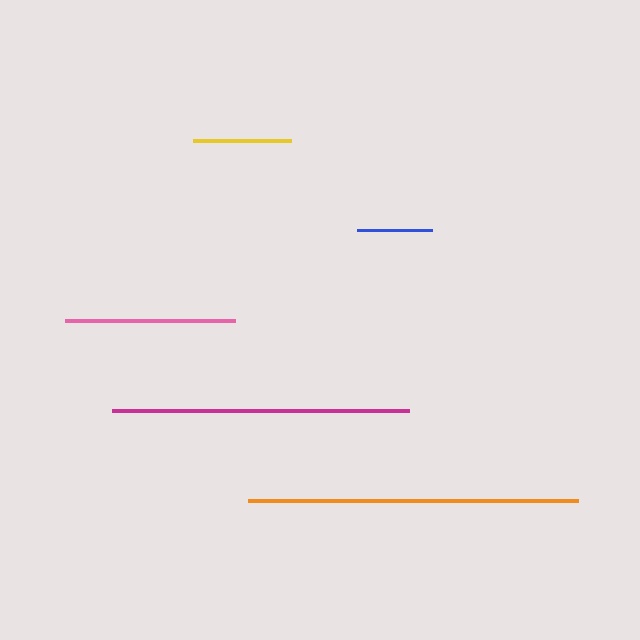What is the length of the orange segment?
The orange segment is approximately 330 pixels long.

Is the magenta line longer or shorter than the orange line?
The orange line is longer than the magenta line.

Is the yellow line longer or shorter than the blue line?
The yellow line is longer than the blue line.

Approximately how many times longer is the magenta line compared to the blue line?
The magenta line is approximately 3.9 times the length of the blue line.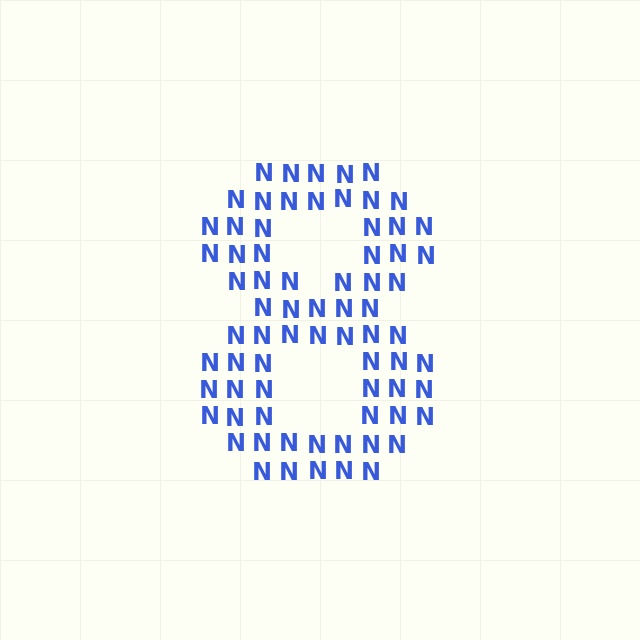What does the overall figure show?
The overall figure shows the digit 8.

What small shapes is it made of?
It is made of small letter N's.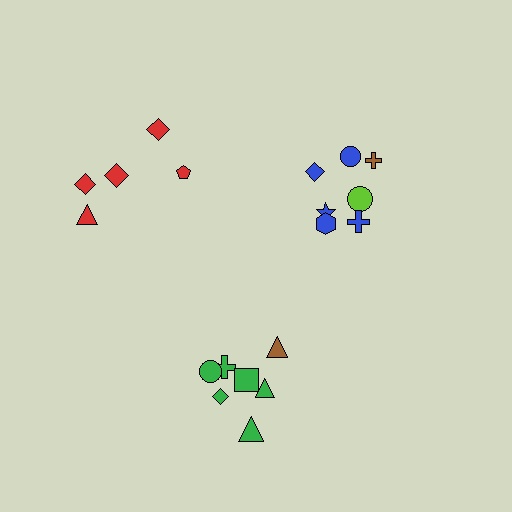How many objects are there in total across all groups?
There are 19 objects.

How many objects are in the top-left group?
There are 5 objects.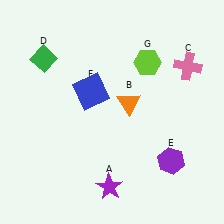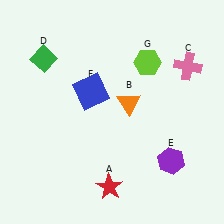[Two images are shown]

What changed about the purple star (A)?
In Image 1, A is purple. In Image 2, it changed to red.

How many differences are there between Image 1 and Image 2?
There is 1 difference between the two images.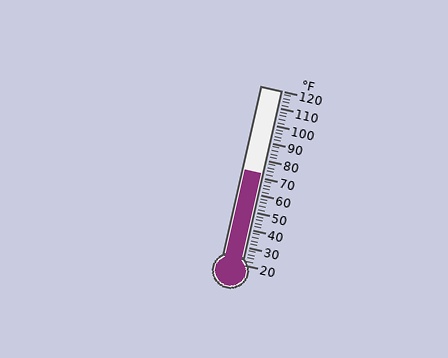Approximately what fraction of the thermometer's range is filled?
The thermometer is filled to approximately 50% of its range.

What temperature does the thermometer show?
The thermometer shows approximately 72°F.